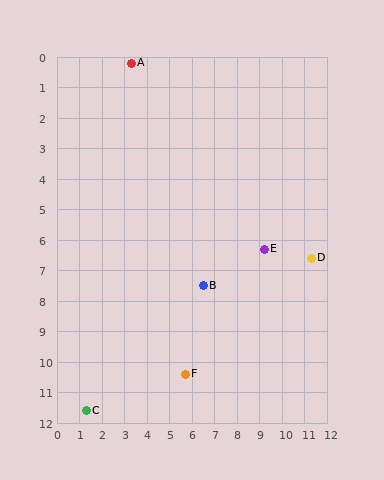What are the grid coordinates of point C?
Point C is at approximately (1.3, 11.6).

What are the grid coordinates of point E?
Point E is at approximately (9.2, 6.3).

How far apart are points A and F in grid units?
Points A and F are about 10.5 grid units apart.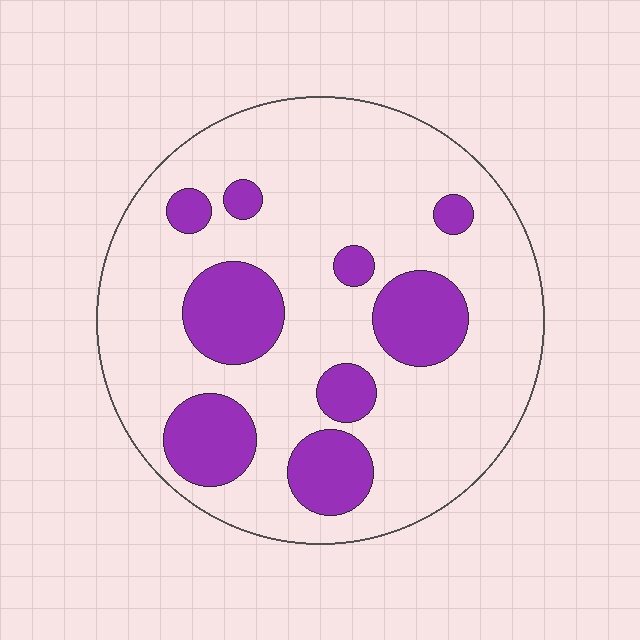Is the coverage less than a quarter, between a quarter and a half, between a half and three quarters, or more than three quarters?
Less than a quarter.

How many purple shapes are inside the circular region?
9.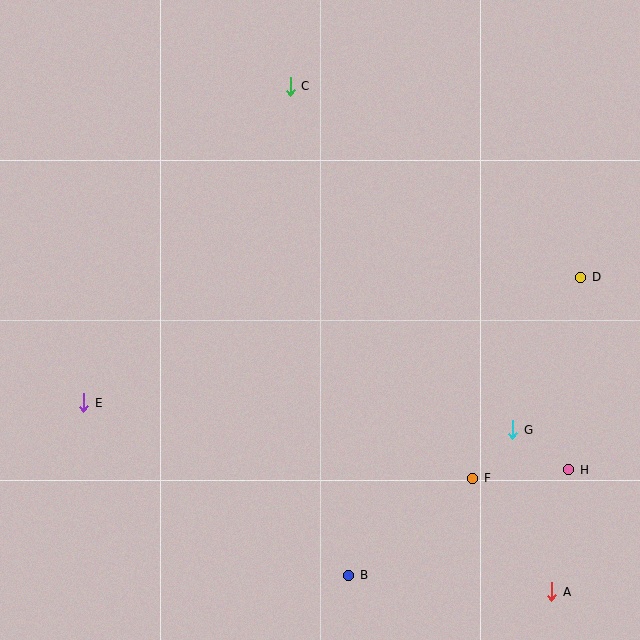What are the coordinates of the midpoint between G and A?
The midpoint between G and A is at (532, 511).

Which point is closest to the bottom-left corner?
Point E is closest to the bottom-left corner.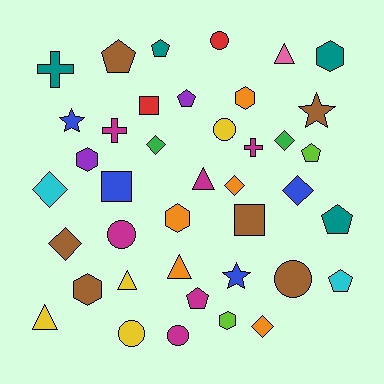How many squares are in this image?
There are 3 squares.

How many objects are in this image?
There are 40 objects.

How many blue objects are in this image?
There are 4 blue objects.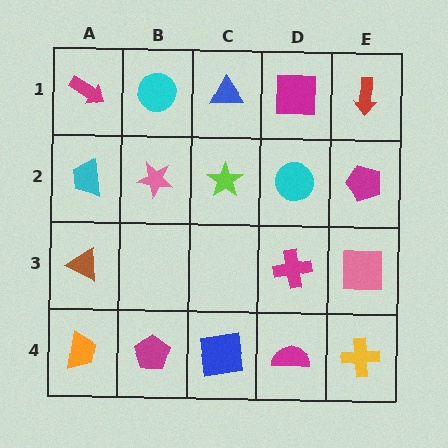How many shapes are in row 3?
3 shapes.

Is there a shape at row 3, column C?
No, that cell is empty.